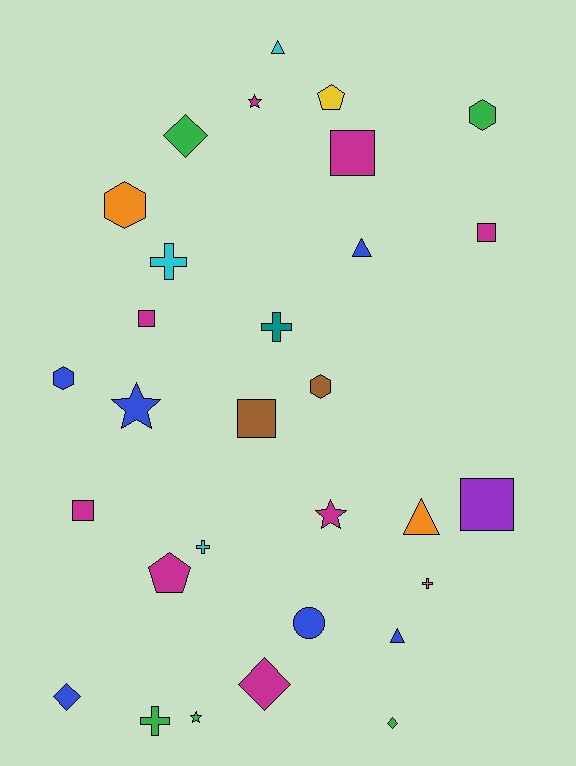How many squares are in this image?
There are 6 squares.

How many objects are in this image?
There are 30 objects.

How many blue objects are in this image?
There are 6 blue objects.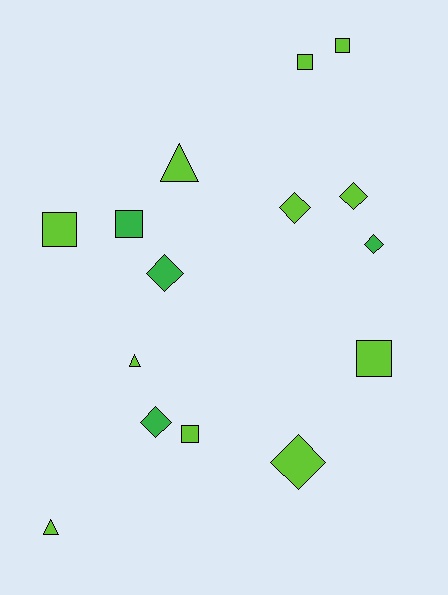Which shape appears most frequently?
Square, with 6 objects.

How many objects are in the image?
There are 15 objects.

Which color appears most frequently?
Lime, with 11 objects.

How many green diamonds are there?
There are 3 green diamonds.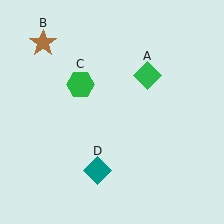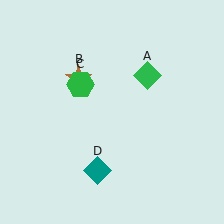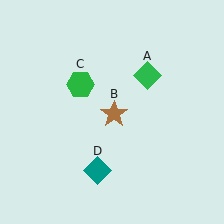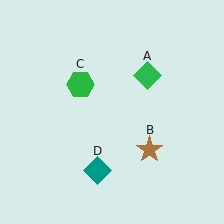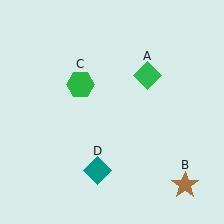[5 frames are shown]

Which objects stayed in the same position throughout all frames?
Green diamond (object A) and green hexagon (object C) and teal diamond (object D) remained stationary.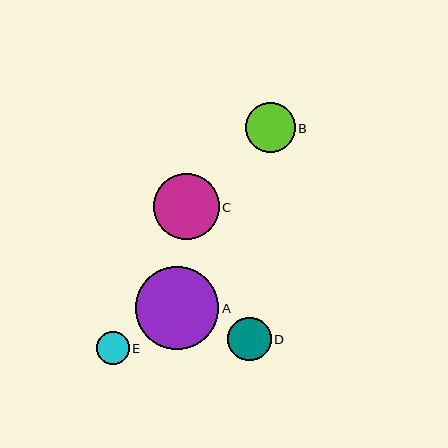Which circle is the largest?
Circle A is the largest with a size of approximately 83 pixels.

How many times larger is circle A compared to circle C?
Circle A is approximately 1.3 times the size of circle C.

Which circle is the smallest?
Circle E is the smallest with a size of approximately 33 pixels.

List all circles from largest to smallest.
From largest to smallest: A, C, B, D, E.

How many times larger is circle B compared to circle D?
Circle B is approximately 1.2 times the size of circle D.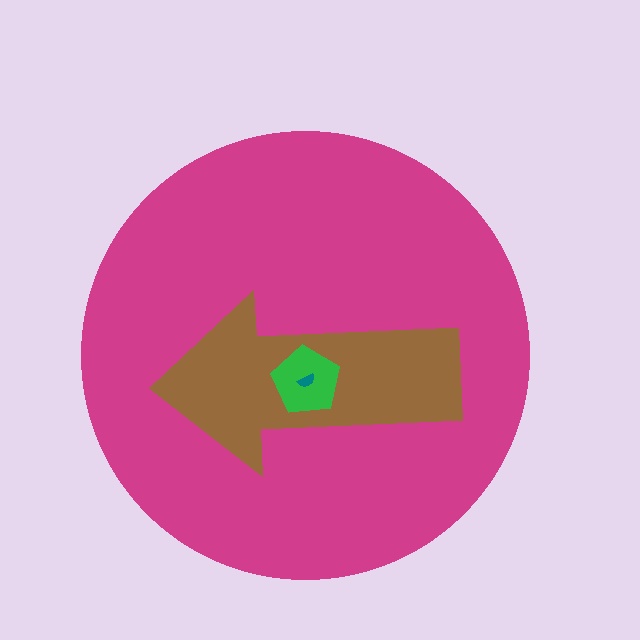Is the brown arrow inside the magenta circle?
Yes.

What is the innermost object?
The teal semicircle.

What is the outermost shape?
The magenta circle.